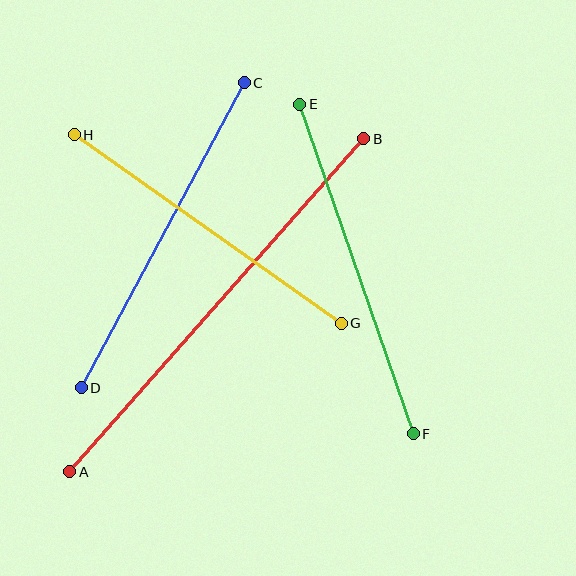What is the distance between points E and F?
The distance is approximately 349 pixels.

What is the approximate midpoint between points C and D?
The midpoint is at approximately (163, 235) pixels.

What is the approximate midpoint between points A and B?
The midpoint is at approximately (217, 305) pixels.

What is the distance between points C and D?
The distance is approximately 346 pixels.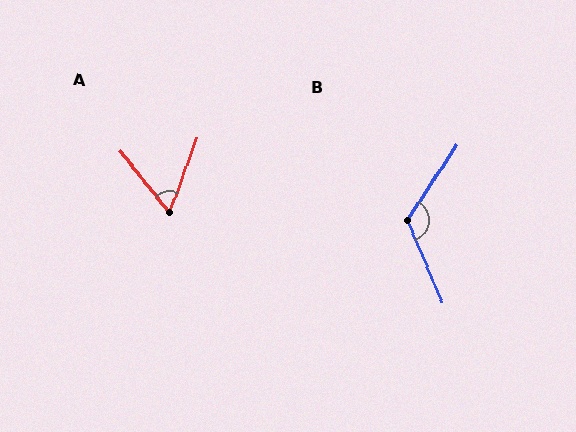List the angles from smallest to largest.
A (59°), B (123°).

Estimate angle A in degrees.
Approximately 59 degrees.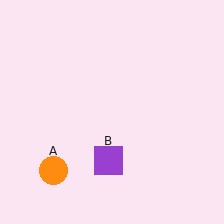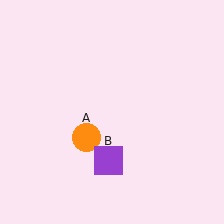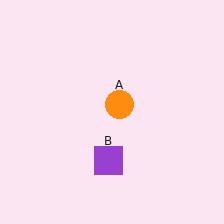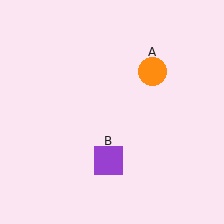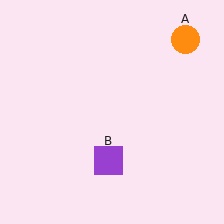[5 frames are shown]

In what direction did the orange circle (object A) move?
The orange circle (object A) moved up and to the right.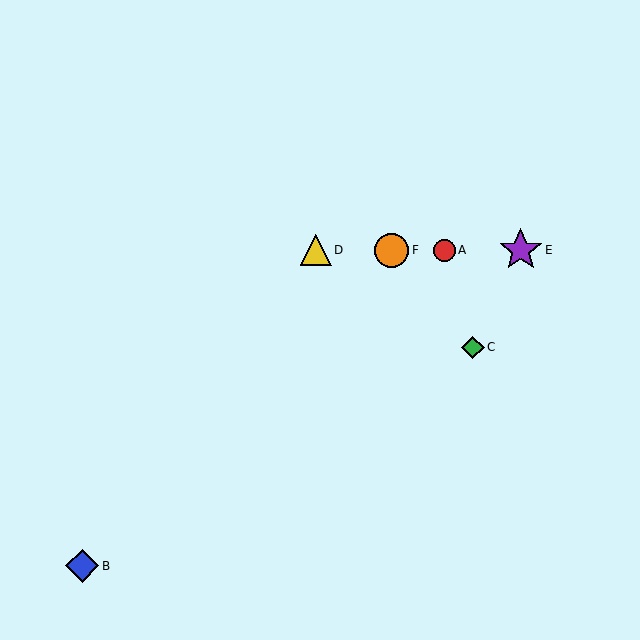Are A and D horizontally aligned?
Yes, both are at y≈250.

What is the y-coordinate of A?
Object A is at y≈250.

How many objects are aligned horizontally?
4 objects (A, D, E, F) are aligned horizontally.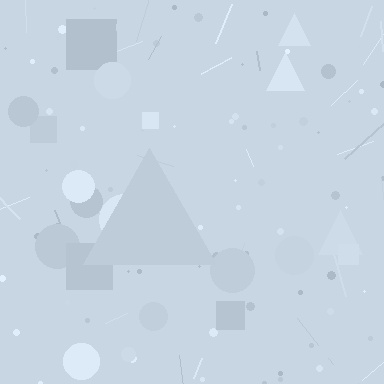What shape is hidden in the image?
A triangle is hidden in the image.